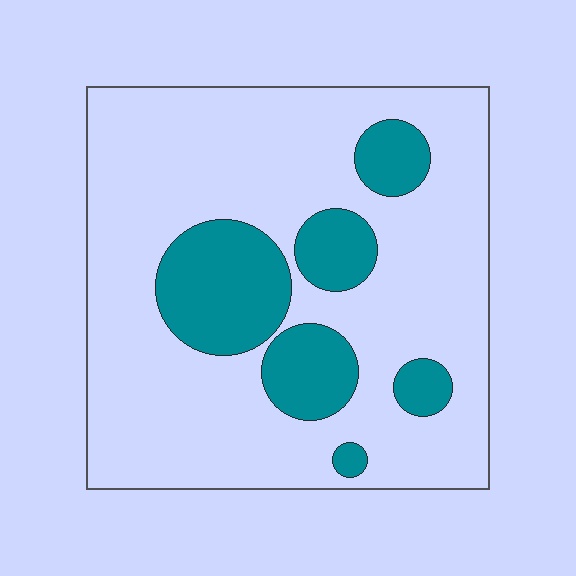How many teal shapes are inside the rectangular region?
6.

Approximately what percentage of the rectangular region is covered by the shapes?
Approximately 20%.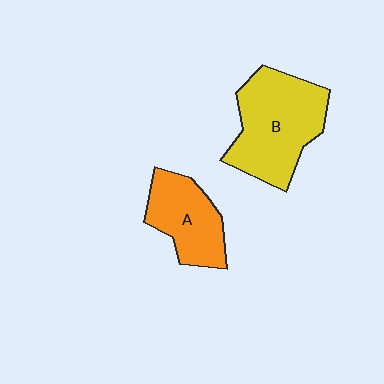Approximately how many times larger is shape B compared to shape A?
Approximately 1.6 times.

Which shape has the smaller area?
Shape A (orange).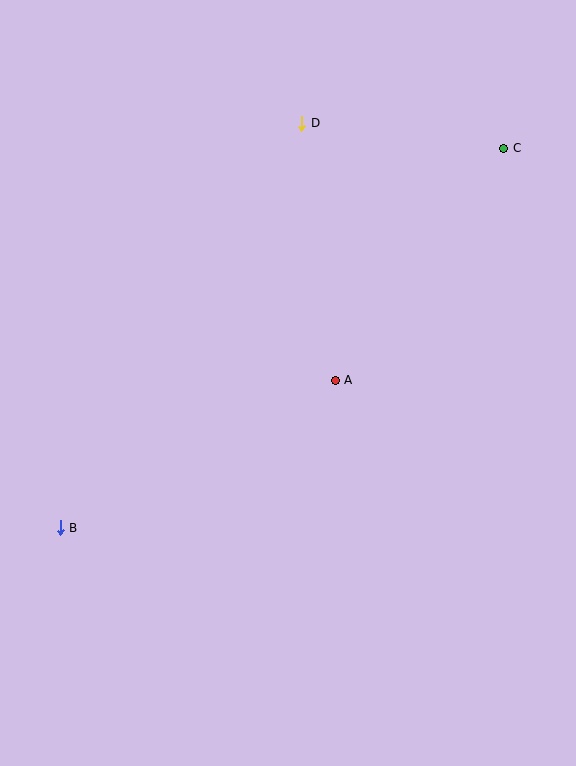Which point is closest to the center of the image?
Point A at (335, 380) is closest to the center.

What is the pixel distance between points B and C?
The distance between B and C is 584 pixels.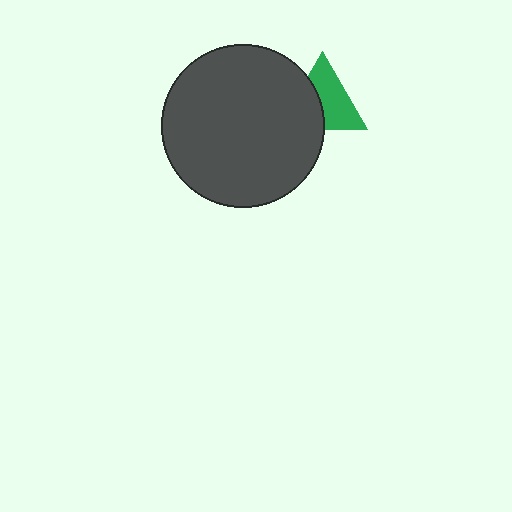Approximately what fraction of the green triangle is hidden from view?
Roughly 41% of the green triangle is hidden behind the dark gray circle.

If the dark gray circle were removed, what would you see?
You would see the complete green triangle.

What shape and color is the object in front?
The object in front is a dark gray circle.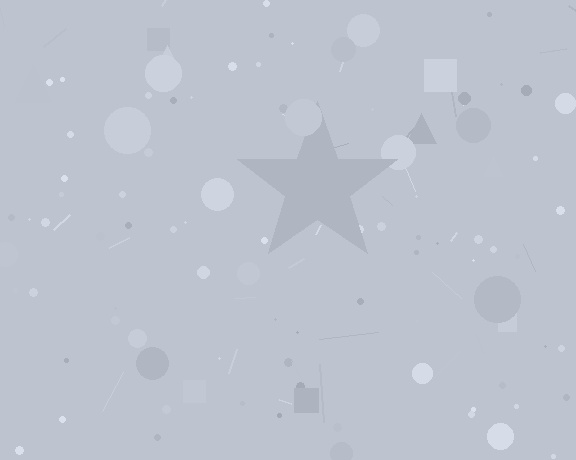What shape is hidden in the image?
A star is hidden in the image.